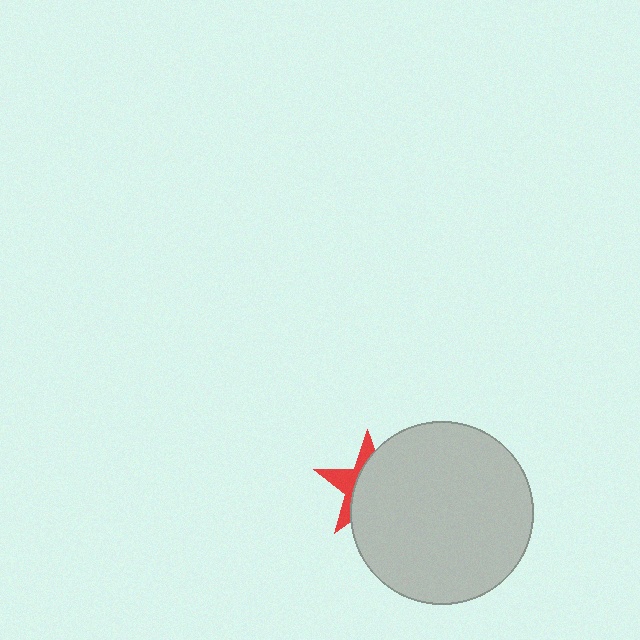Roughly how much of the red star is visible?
A small part of it is visible (roughly 35%).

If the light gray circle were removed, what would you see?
You would see the complete red star.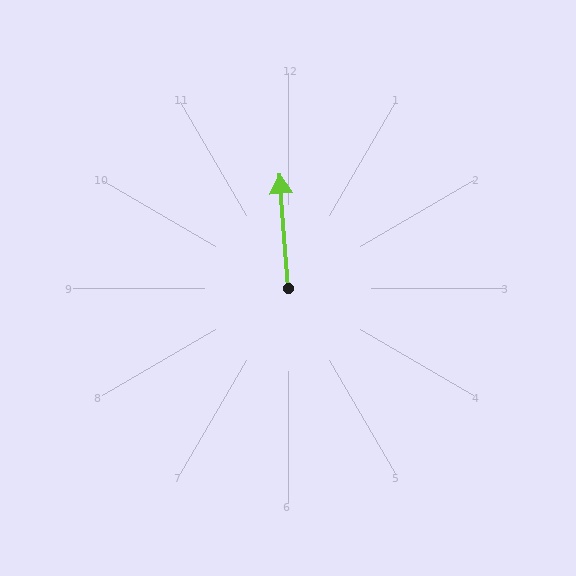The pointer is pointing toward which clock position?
Roughly 12 o'clock.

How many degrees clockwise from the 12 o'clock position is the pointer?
Approximately 356 degrees.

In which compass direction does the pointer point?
North.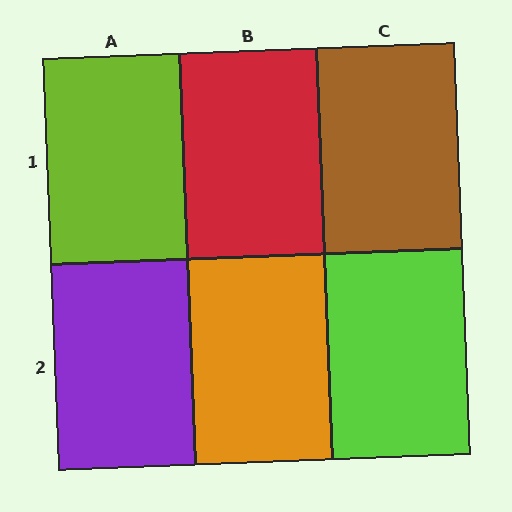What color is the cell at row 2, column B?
Orange.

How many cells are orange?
1 cell is orange.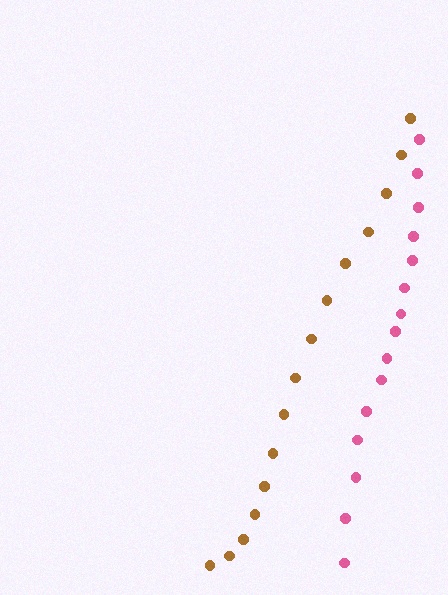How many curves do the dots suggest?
There are 2 distinct paths.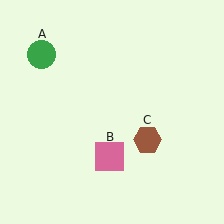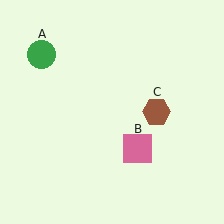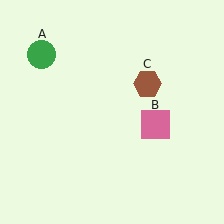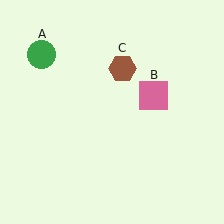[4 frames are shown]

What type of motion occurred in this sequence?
The pink square (object B), brown hexagon (object C) rotated counterclockwise around the center of the scene.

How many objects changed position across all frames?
2 objects changed position: pink square (object B), brown hexagon (object C).